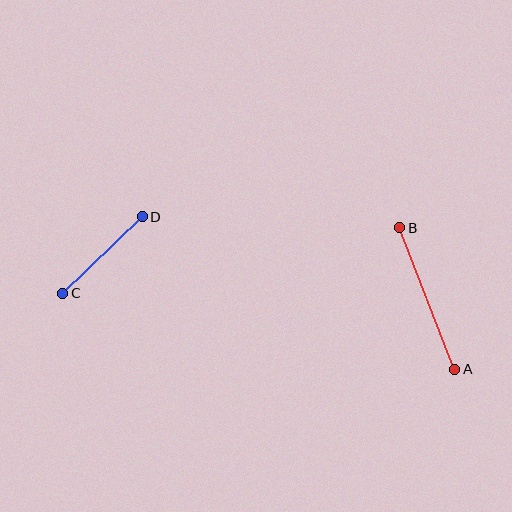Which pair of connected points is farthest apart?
Points A and B are farthest apart.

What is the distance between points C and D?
The distance is approximately 110 pixels.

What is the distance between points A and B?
The distance is approximately 152 pixels.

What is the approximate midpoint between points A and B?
The midpoint is at approximately (427, 298) pixels.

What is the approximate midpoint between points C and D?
The midpoint is at approximately (102, 255) pixels.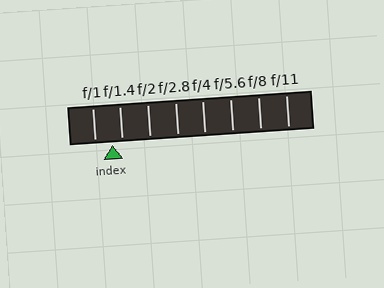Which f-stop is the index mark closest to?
The index mark is closest to f/1.4.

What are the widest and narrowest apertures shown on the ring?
The widest aperture shown is f/1 and the narrowest is f/11.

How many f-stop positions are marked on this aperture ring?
There are 8 f-stop positions marked.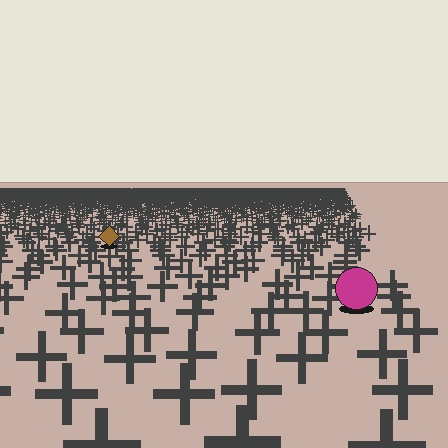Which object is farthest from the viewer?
The brown diamond is farthest from the viewer. It appears smaller and the ground texture around it is denser.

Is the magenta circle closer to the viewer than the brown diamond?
Yes. The magenta circle is closer — you can tell from the texture gradient: the ground texture is coarser near it.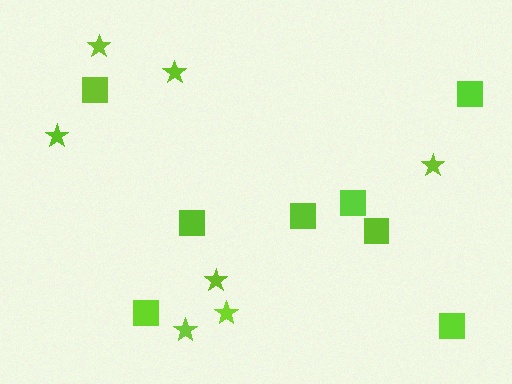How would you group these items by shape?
There are 2 groups: one group of squares (8) and one group of stars (7).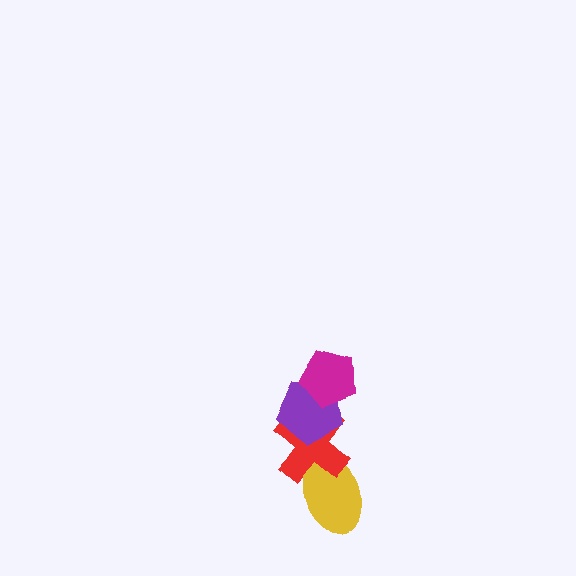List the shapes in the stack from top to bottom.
From top to bottom: the magenta pentagon, the purple pentagon, the red cross, the yellow ellipse.